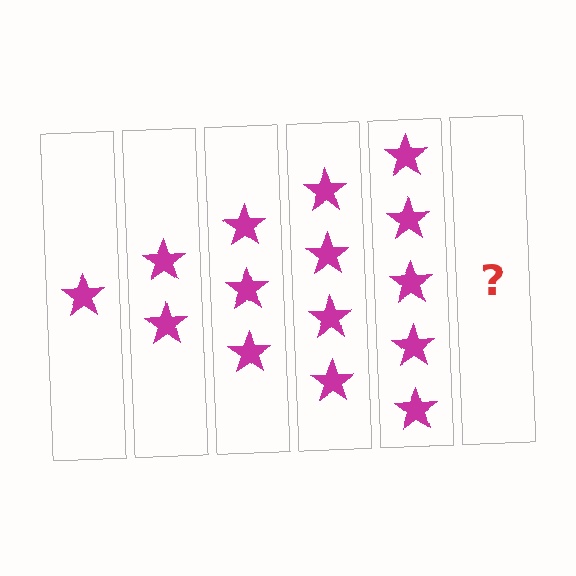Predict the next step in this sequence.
The next step is 6 stars.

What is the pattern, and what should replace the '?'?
The pattern is that each step adds one more star. The '?' should be 6 stars.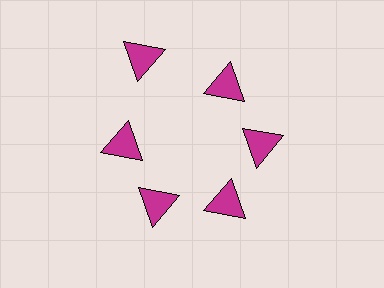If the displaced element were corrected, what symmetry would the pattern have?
It would have 6-fold rotational symmetry — the pattern would map onto itself every 60 degrees.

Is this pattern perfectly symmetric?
No. The 6 magenta triangles are arranged in a ring, but one element near the 11 o'clock position is pushed outward from the center, breaking the 6-fold rotational symmetry.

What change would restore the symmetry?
The symmetry would be restored by moving it inward, back onto the ring so that all 6 triangles sit at equal angles and equal distance from the center.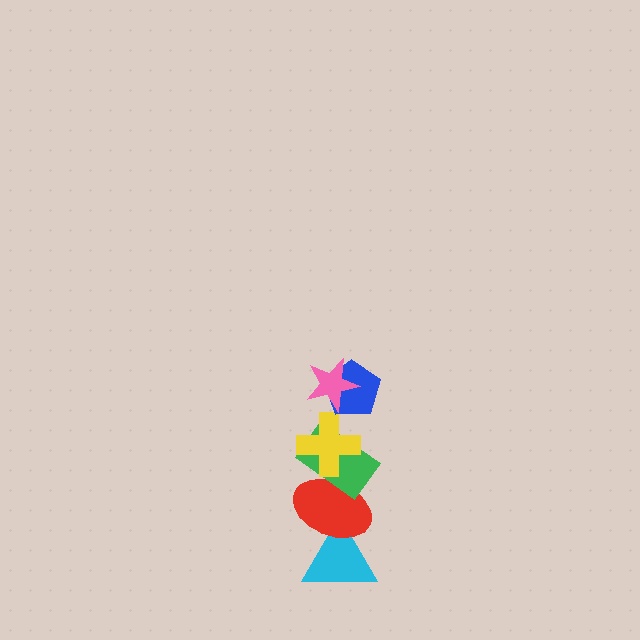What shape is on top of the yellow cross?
The blue pentagon is on top of the yellow cross.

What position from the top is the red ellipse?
The red ellipse is 5th from the top.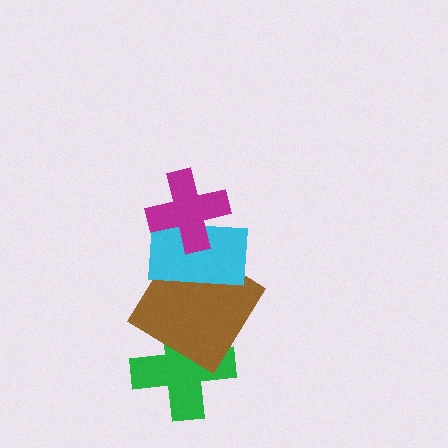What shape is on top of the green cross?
The brown diamond is on top of the green cross.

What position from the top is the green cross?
The green cross is 4th from the top.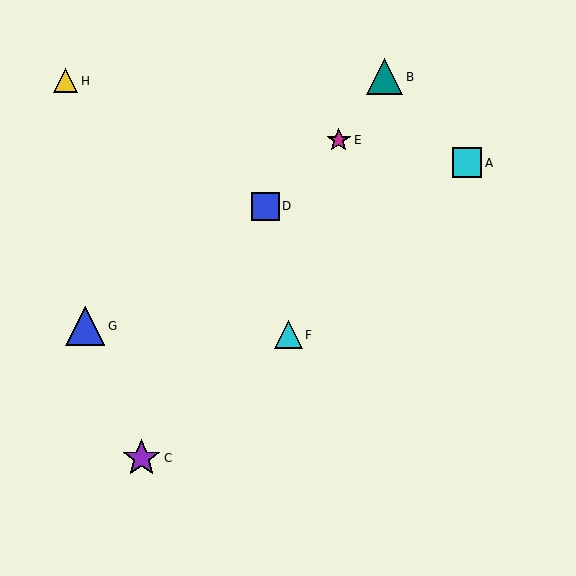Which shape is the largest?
The blue triangle (labeled G) is the largest.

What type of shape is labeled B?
Shape B is a teal triangle.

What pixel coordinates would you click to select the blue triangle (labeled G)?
Click at (85, 326) to select the blue triangle G.